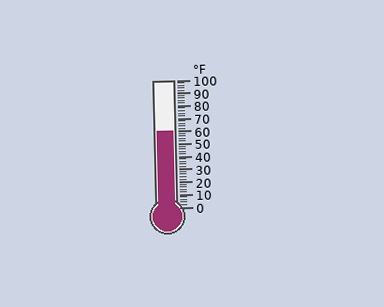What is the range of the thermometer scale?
The thermometer scale ranges from 0°F to 100°F.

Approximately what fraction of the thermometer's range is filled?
The thermometer is filled to approximately 60% of its range.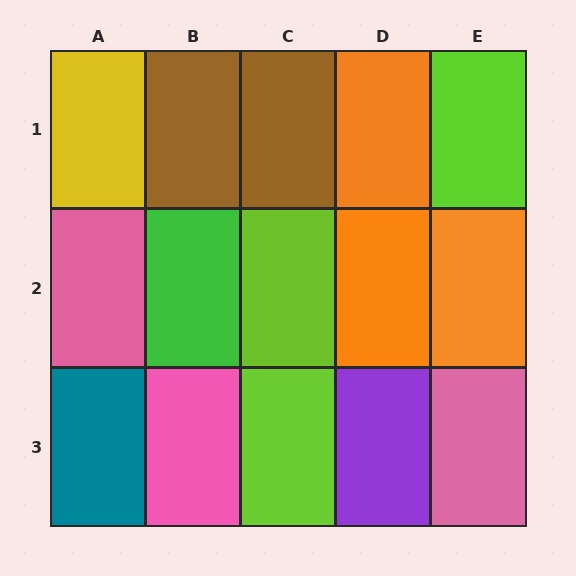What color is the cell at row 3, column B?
Pink.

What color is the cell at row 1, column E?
Lime.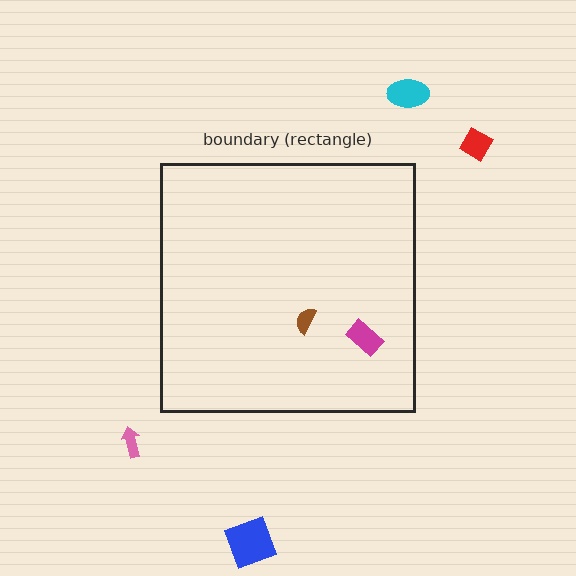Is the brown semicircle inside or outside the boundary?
Inside.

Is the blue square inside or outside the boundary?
Outside.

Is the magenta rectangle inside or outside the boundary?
Inside.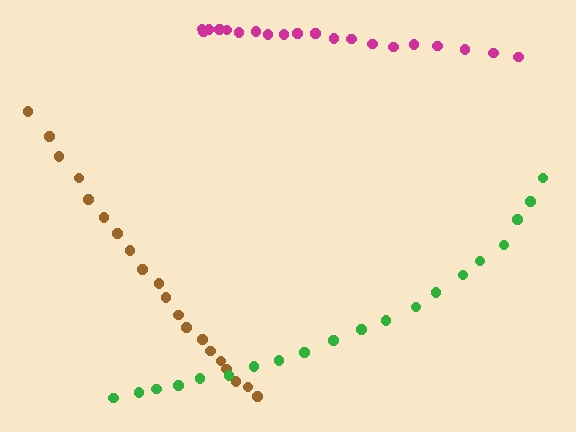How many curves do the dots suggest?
There are 3 distinct paths.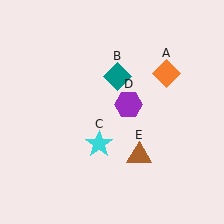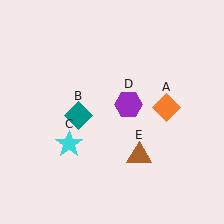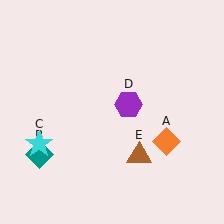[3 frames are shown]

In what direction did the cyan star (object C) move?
The cyan star (object C) moved left.